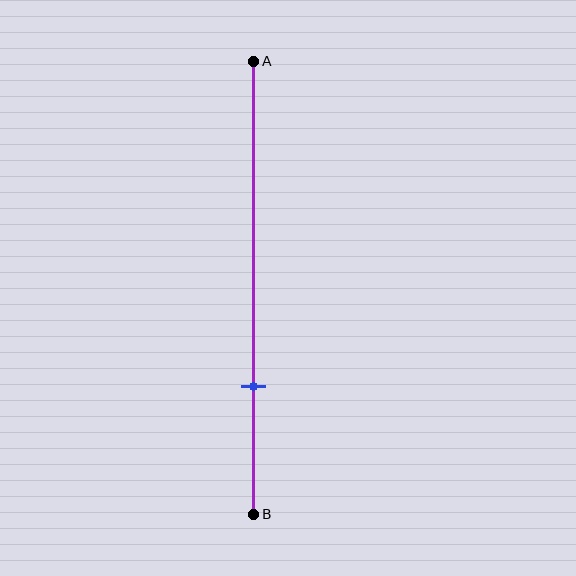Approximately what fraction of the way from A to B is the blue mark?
The blue mark is approximately 70% of the way from A to B.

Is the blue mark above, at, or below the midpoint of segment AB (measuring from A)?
The blue mark is below the midpoint of segment AB.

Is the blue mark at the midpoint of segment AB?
No, the mark is at about 70% from A, not at the 50% midpoint.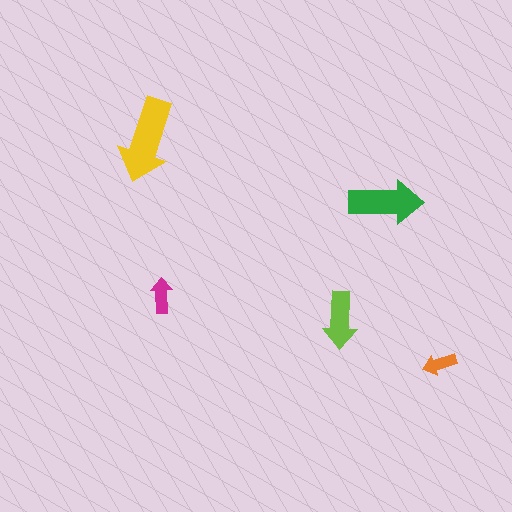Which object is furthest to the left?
The yellow arrow is leftmost.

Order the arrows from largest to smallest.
the yellow one, the green one, the lime one, the magenta one, the orange one.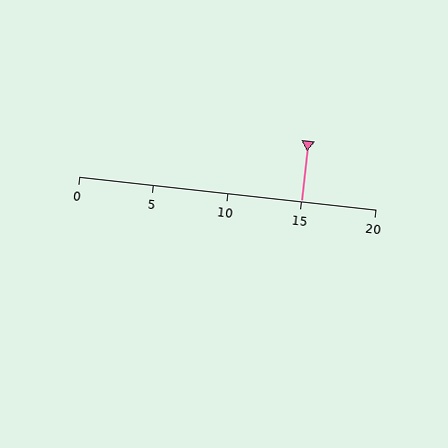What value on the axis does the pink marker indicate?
The marker indicates approximately 15.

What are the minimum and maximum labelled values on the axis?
The axis runs from 0 to 20.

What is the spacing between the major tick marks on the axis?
The major ticks are spaced 5 apart.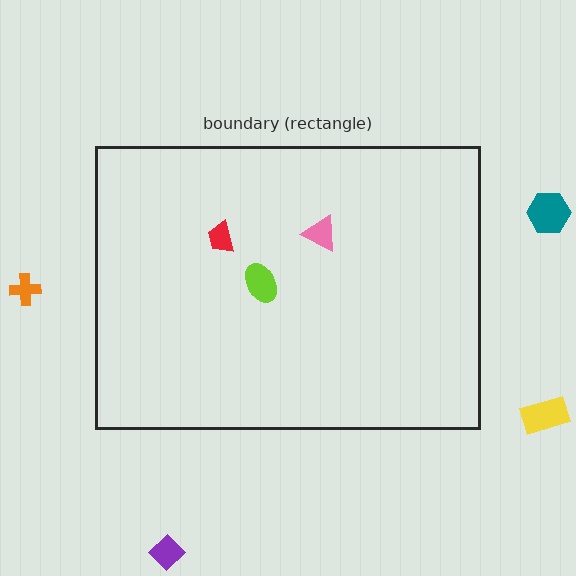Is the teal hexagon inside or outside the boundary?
Outside.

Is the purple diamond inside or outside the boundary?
Outside.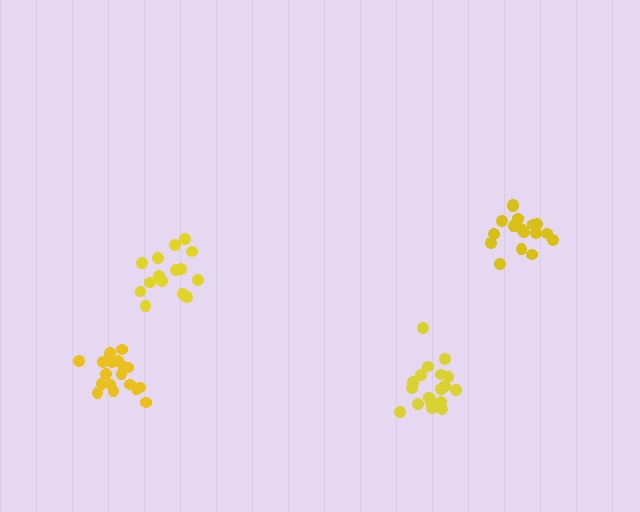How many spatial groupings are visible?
There are 4 spatial groupings.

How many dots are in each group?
Group 1: 15 dots, Group 2: 18 dots, Group 3: 20 dots, Group 4: 17 dots (70 total).